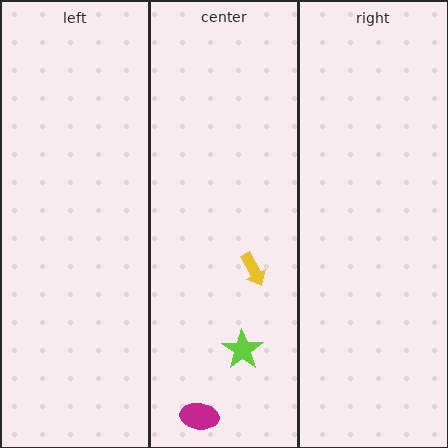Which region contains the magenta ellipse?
The center region.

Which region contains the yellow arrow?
The center region.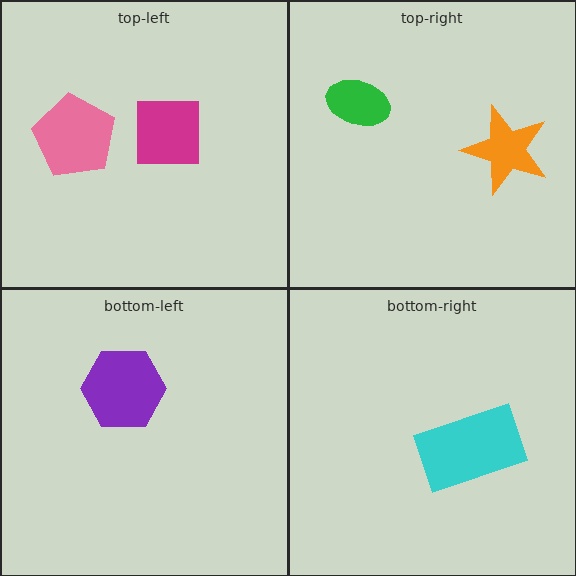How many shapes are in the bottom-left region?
1.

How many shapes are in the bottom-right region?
1.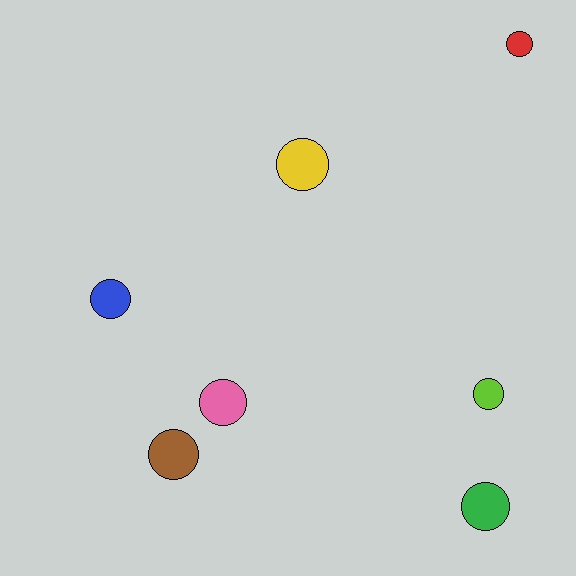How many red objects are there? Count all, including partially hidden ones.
There is 1 red object.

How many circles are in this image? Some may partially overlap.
There are 7 circles.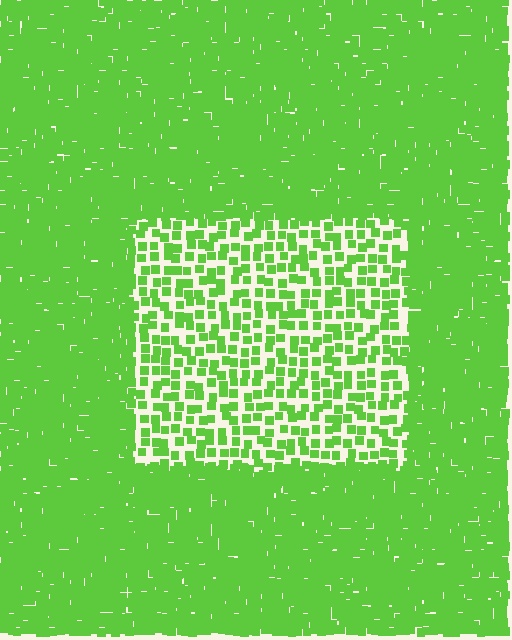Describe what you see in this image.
The image contains small lime elements arranged at two different densities. A rectangle-shaped region is visible where the elements are less densely packed than the surrounding area.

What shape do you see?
I see a rectangle.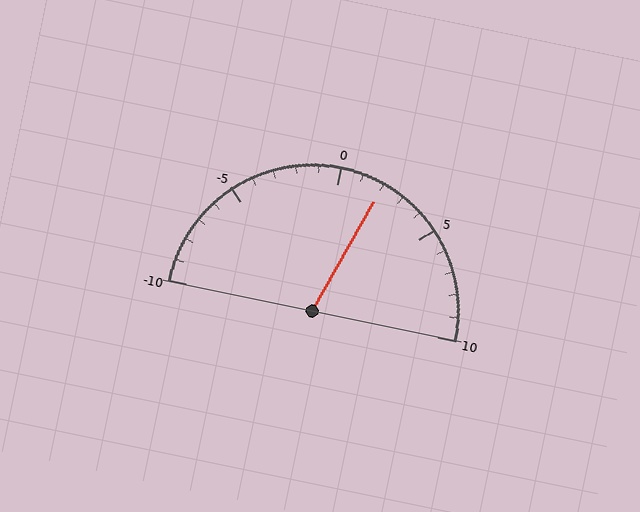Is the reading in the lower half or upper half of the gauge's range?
The reading is in the upper half of the range (-10 to 10).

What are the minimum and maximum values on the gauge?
The gauge ranges from -10 to 10.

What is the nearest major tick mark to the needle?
The nearest major tick mark is 0.